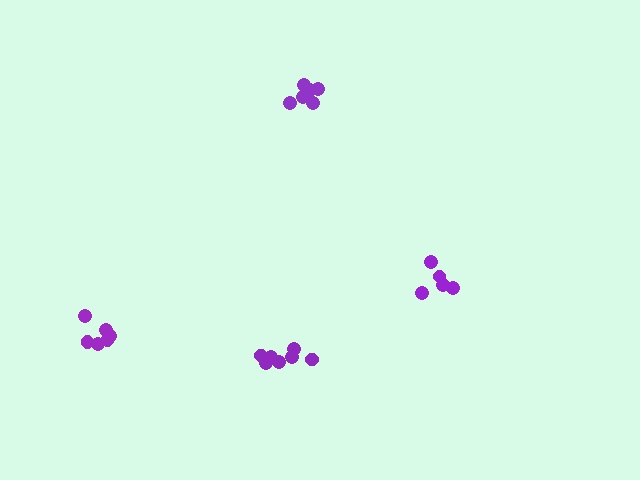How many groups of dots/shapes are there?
There are 4 groups.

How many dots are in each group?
Group 1: 6 dots, Group 2: 6 dots, Group 3: 5 dots, Group 4: 7 dots (24 total).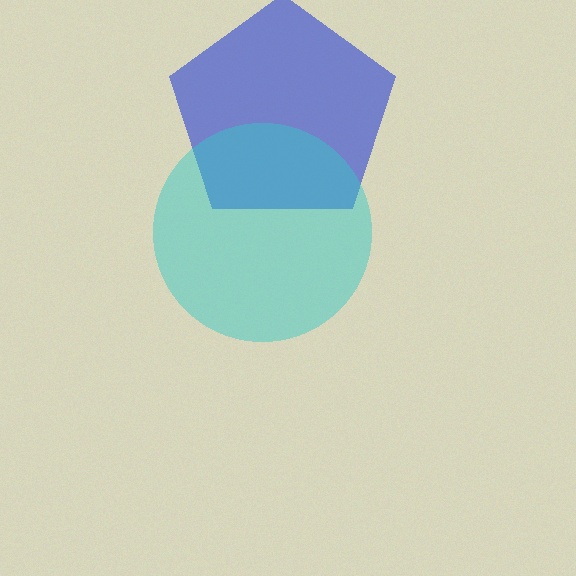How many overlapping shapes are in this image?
There are 2 overlapping shapes in the image.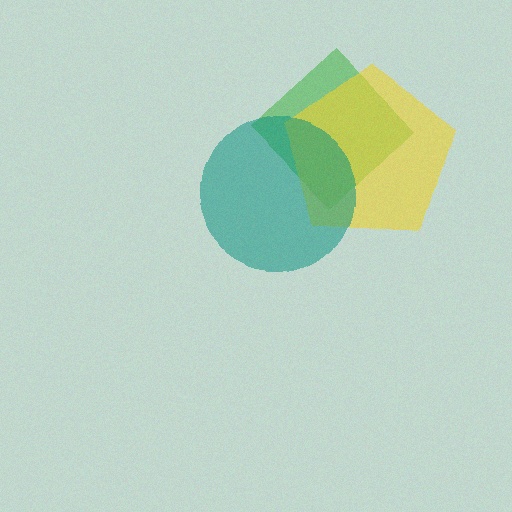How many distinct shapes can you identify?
There are 3 distinct shapes: a green diamond, a yellow pentagon, a teal circle.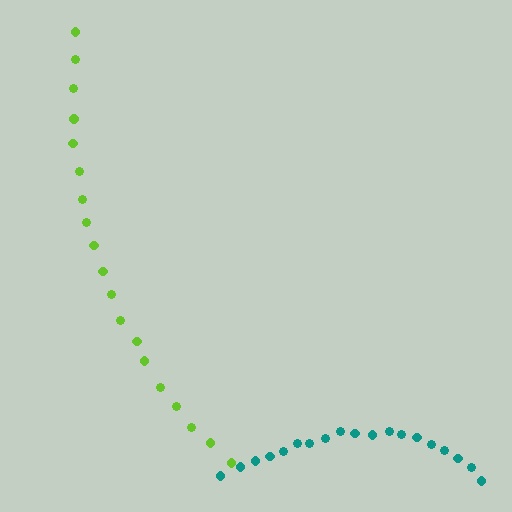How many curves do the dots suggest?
There are 2 distinct paths.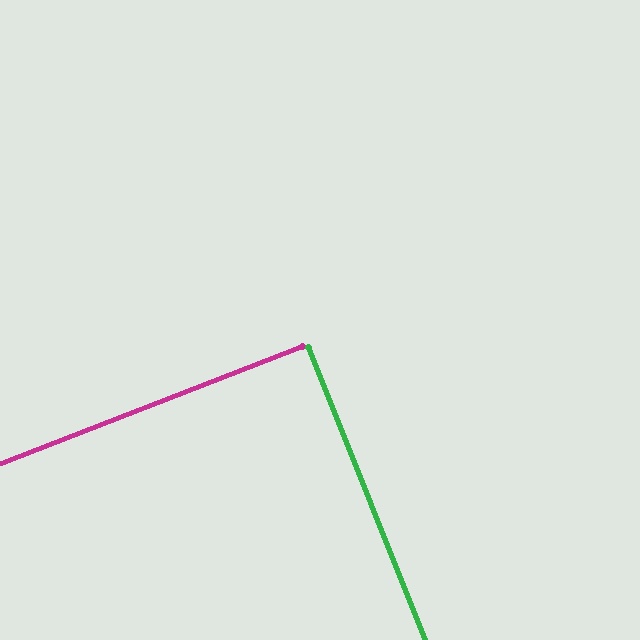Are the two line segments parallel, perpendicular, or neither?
Perpendicular — they meet at approximately 89°.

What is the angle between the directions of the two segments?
Approximately 89 degrees.